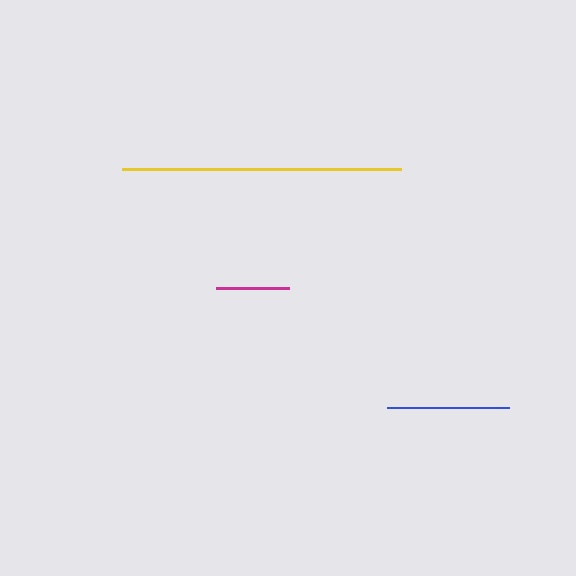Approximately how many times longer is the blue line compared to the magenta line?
The blue line is approximately 1.7 times the length of the magenta line.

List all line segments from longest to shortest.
From longest to shortest: yellow, blue, magenta.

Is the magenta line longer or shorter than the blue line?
The blue line is longer than the magenta line.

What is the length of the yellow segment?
The yellow segment is approximately 279 pixels long.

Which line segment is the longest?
The yellow line is the longest at approximately 279 pixels.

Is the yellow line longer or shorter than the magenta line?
The yellow line is longer than the magenta line.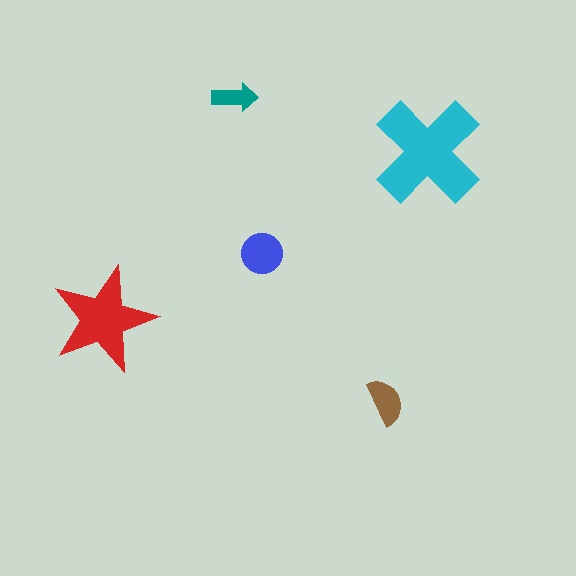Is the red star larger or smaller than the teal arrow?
Larger.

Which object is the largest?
The cyan cross.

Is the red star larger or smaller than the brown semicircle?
Larger.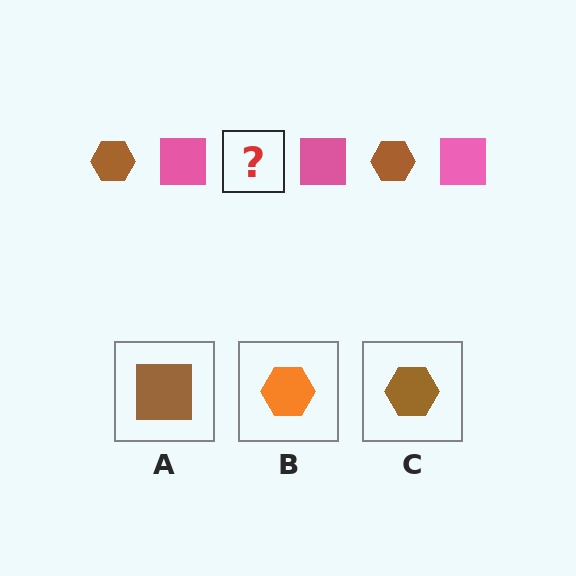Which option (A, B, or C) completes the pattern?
C.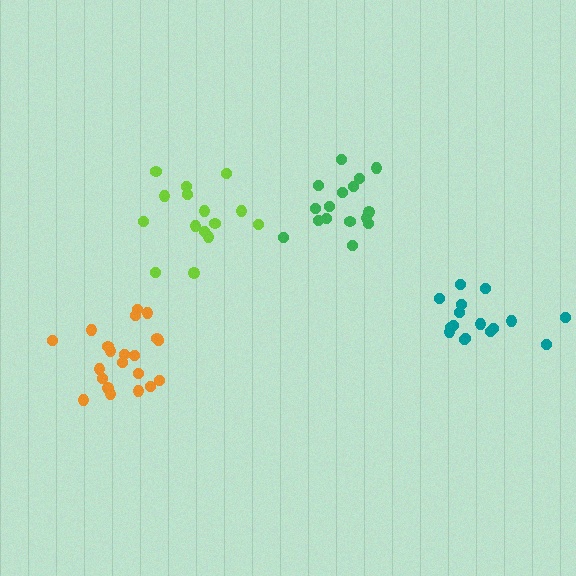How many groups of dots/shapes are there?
There are 4 groups.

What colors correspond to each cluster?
The clusters are colored: green, lime, orange, teal.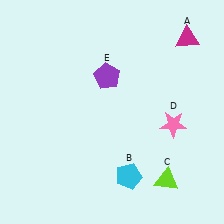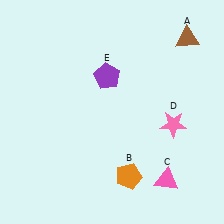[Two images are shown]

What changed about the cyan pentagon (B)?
In Image 1, B is cyan. In Image 2, it changed to orange.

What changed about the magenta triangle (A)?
In Image 1, A is magenta. In Image 2, it changed to brown.